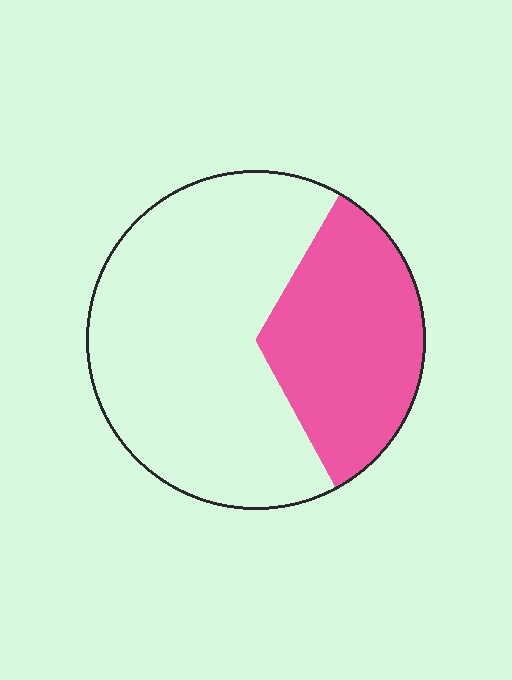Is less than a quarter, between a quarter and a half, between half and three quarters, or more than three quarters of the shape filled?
Between a quarter and a half.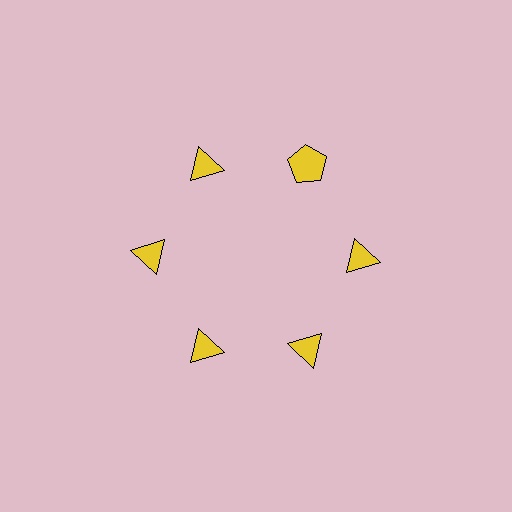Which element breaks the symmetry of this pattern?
The yellow pentagon at roughly the 1 o'clock position breaks the symmetry. All other shapes are yellow triangles.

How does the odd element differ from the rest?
It has a different shape: pentagon instead of triangle.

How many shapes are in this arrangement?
There are 6 shapes arranged in a ring pattern.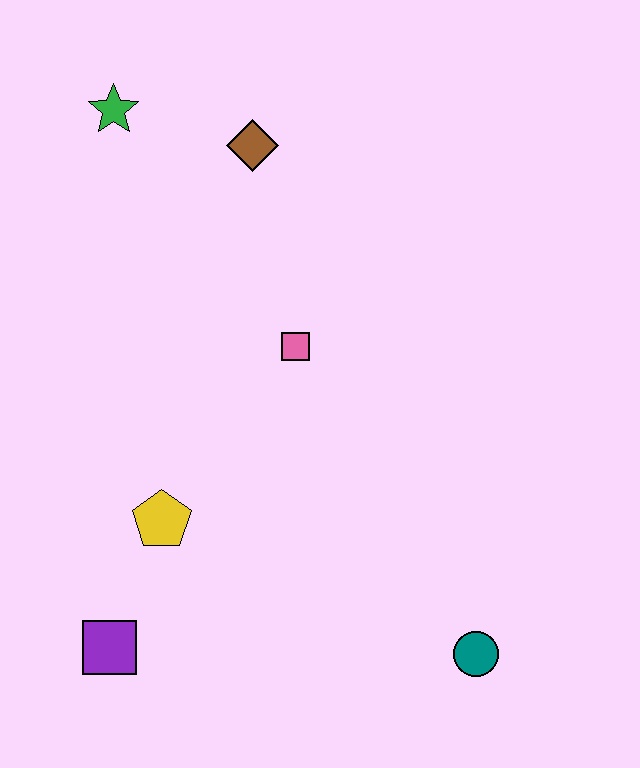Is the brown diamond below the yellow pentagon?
No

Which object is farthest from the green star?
The teal circle is farthest from the green star.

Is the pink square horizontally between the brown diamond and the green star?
No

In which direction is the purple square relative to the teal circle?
The purple square is to the left of the teal circle.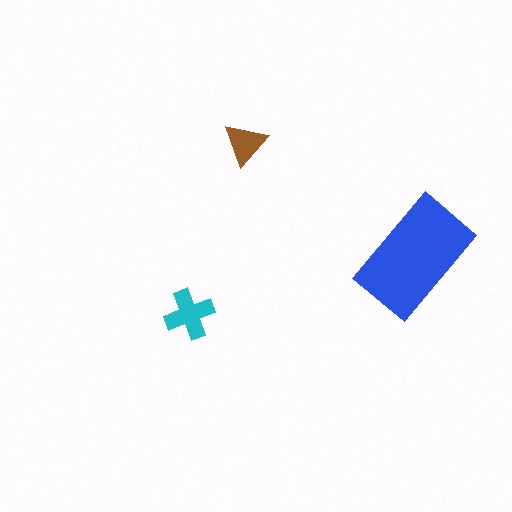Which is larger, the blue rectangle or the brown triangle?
The blue rectangle.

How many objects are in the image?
There are 3 objects in the image.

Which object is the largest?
The blue rectangle.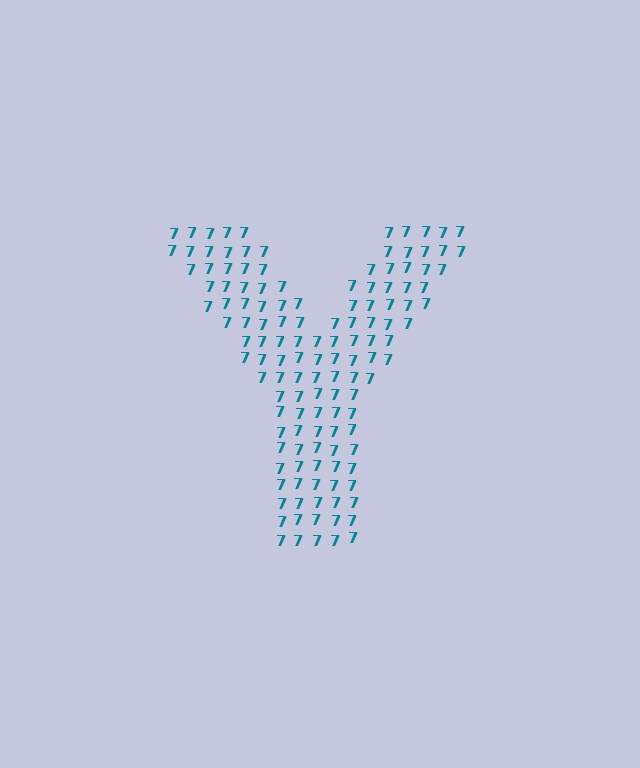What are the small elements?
The small elements are digit 7's.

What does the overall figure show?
The overall figure shows the letter Y.